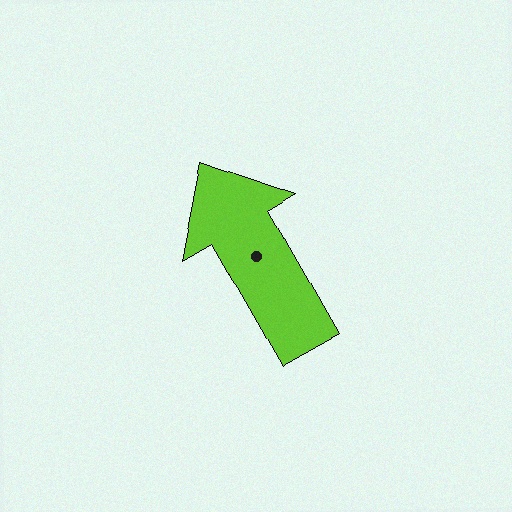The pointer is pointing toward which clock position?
Roughly 11 o'clock.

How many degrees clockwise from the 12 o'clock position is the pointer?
Approximately 330 degrees.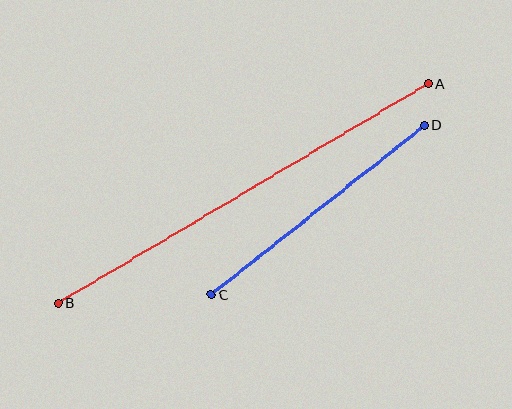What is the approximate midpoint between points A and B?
The midpoint is at approximately (243, 194) pixels.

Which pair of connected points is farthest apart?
Points A and B are farthest apart.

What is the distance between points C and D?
The distance is approximately 272 pixels.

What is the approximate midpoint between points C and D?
The midpoint is at approximately (318, 210) pixels.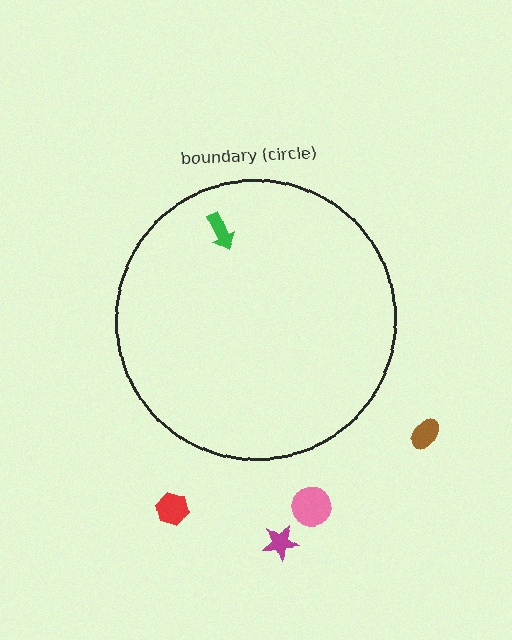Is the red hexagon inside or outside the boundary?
Outside.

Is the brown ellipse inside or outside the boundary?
Outside.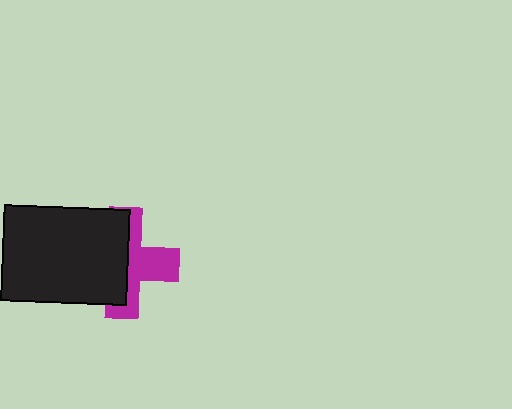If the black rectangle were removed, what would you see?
You would see the complete magenta cross.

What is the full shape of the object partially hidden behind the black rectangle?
The partially hidden object is a magenta cross.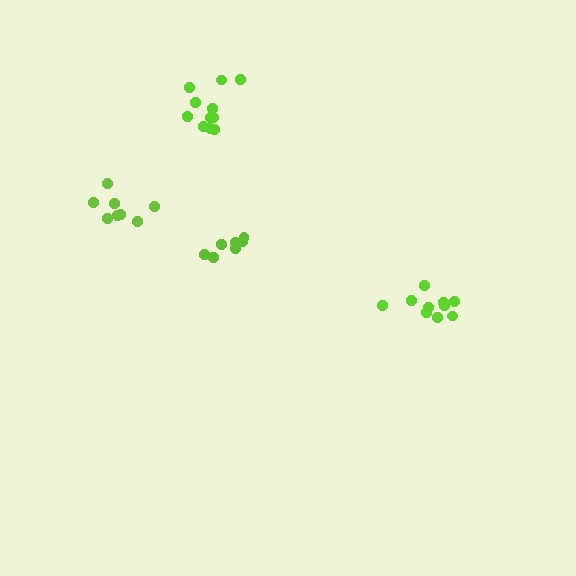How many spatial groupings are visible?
There are 4 spatial groupings.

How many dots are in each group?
Group 1: 10 dots, Group 2: 11 dots, Group 3: 7 dots, Group 4: 8 dots (36 total).